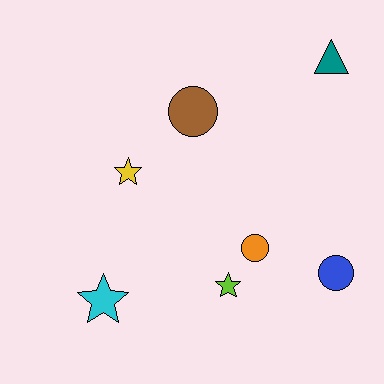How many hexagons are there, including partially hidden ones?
There are no hexagons.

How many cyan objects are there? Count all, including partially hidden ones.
There is 1 cyan object.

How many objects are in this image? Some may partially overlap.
There are 7 objects.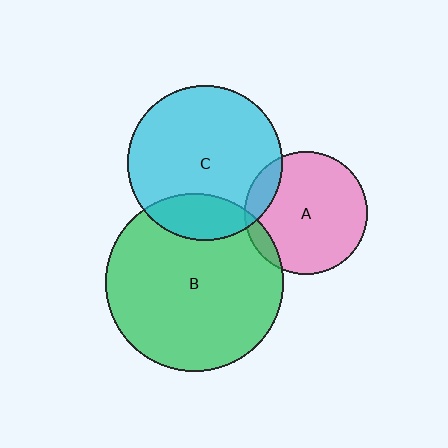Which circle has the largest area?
Circle B (green).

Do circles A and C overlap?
Yes.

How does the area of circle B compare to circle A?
Approximately 2.1 times.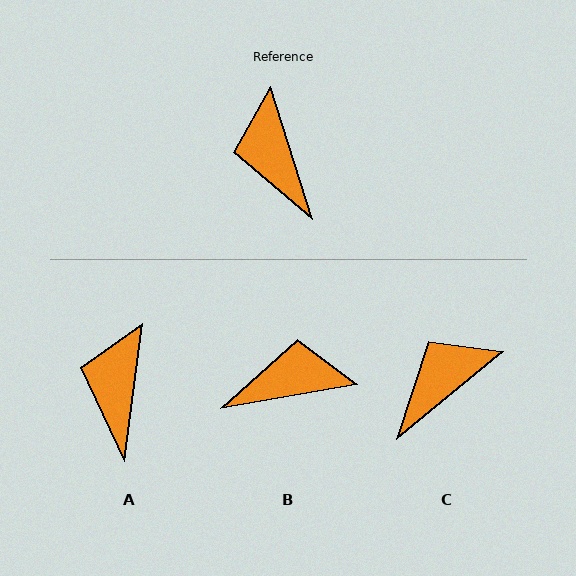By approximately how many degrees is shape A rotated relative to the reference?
Approximately 25 degrees clockwise.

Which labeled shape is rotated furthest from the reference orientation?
B, about 98 degrees away.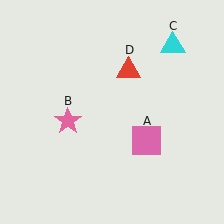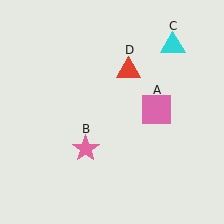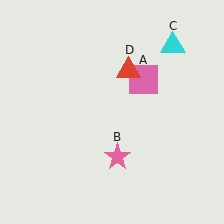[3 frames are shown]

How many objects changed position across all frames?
2 objects changed position: pink square (object A), pink star (object B).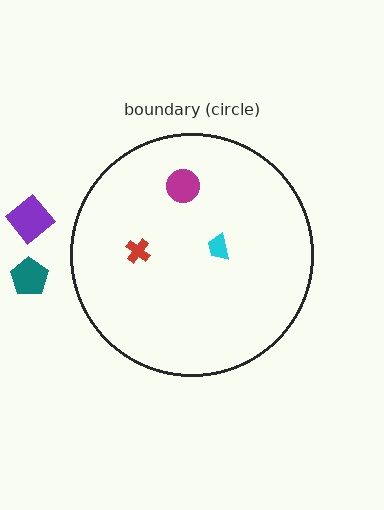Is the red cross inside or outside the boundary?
Inside.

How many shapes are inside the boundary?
3 inside, 2 outside.